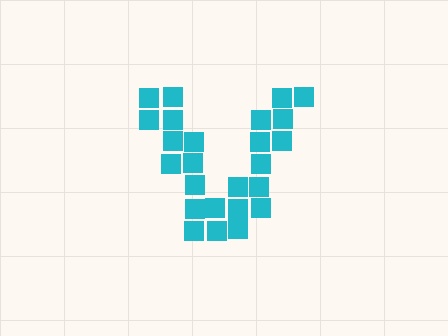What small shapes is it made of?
It is made of small squares.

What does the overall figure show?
The overall figure shows the letter V.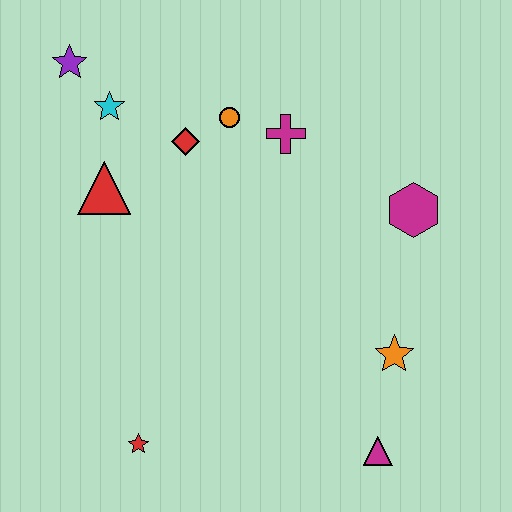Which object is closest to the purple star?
The cyan star is closest to the purple star.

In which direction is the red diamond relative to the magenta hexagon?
The red diamond is to the left of the magenta hexagon.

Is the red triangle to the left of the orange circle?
Yes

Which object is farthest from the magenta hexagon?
The purple star is farthest from the magenta hexagon.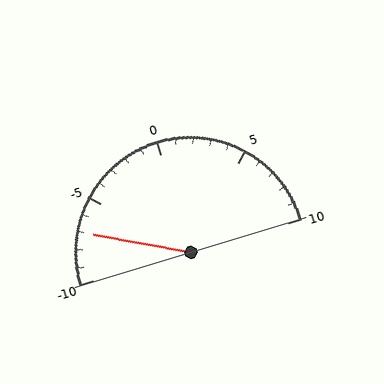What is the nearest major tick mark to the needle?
The nearest major tick mark is -5.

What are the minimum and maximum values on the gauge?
The gauge ranges from -10 to 10.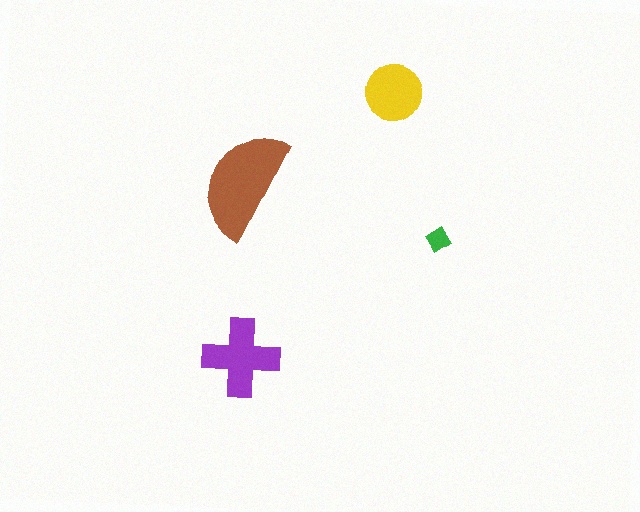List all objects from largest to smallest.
The brown semicircle, the purple cross, the yellow circle, the green diamond.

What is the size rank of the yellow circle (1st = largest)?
3rd.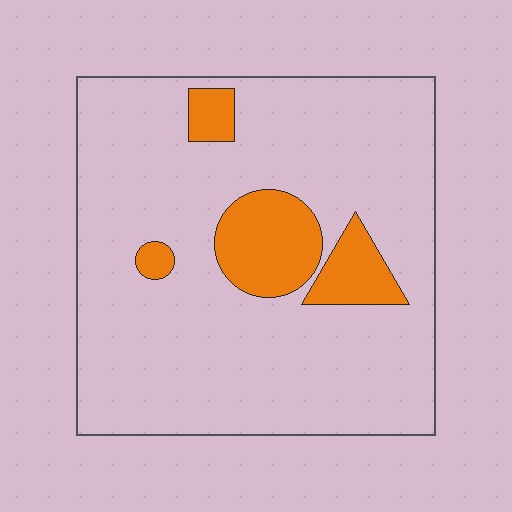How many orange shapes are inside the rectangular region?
4.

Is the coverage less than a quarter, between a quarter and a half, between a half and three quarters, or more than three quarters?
Less than a quarter.